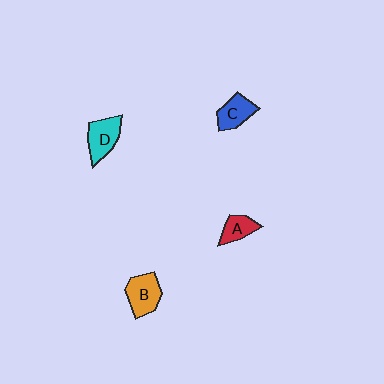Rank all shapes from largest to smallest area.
From largest to smallest: B (orange), D (cyan), C (blue), A (red).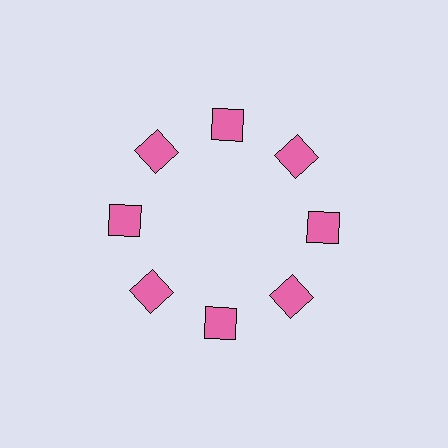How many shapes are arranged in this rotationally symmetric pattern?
There are 8 shapes, arranged in 8 groups of 1.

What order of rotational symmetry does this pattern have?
This pattern has 8-fold rotational symmetry.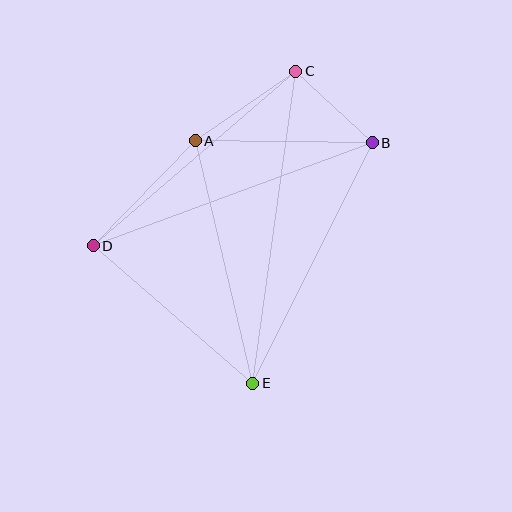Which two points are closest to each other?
Points B and C are closest to each other.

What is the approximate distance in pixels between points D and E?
The distance between D and E is approximately 210 pixels.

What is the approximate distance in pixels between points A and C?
The distance between A and C is approximately 123 pixels.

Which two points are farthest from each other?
Points C and E are farthest from each other.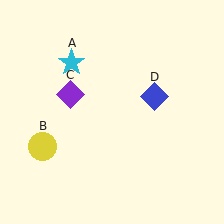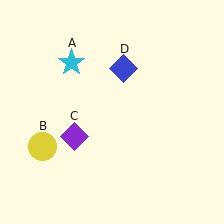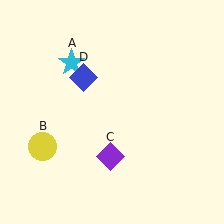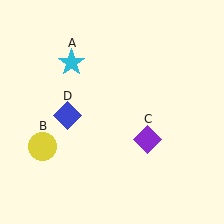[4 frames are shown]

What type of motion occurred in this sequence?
The purple diamond (object C), blue diamond (object D) rotated counterclockwise around the center of the scene.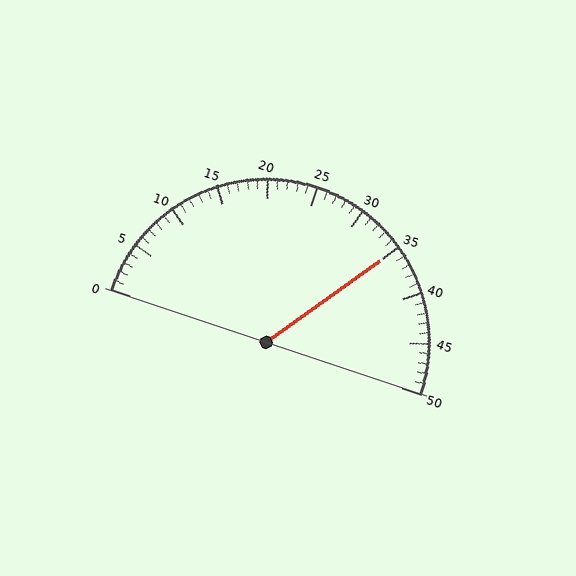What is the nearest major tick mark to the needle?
The nearest major tick mark is 35.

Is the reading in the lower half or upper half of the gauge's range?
The reading is in the upper half of the range (0 to 50).